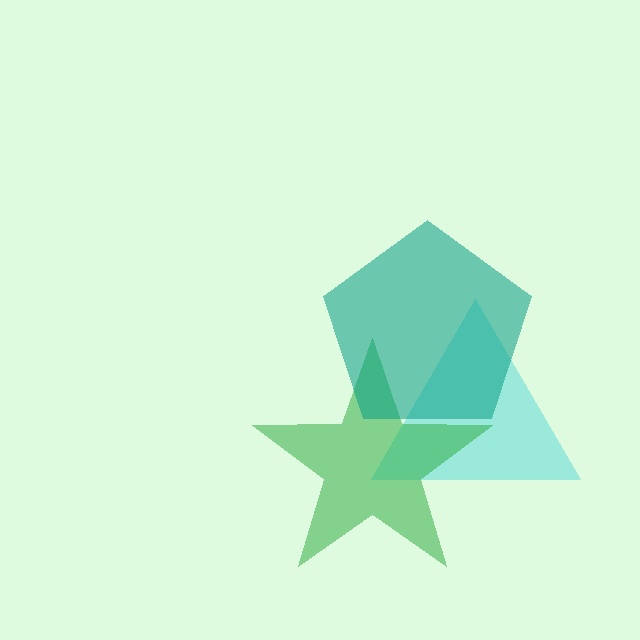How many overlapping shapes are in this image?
There are 3 overlapping shapes in the image.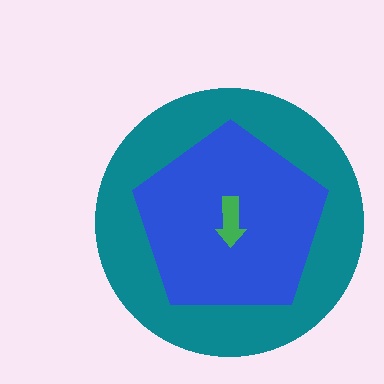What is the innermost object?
The green arrow.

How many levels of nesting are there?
3.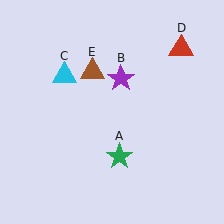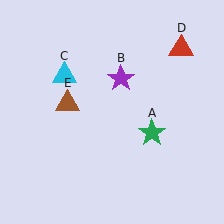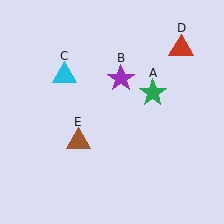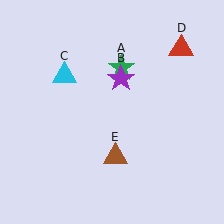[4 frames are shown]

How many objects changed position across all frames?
2 objects changed position: green star (object A), brown triangle (object E).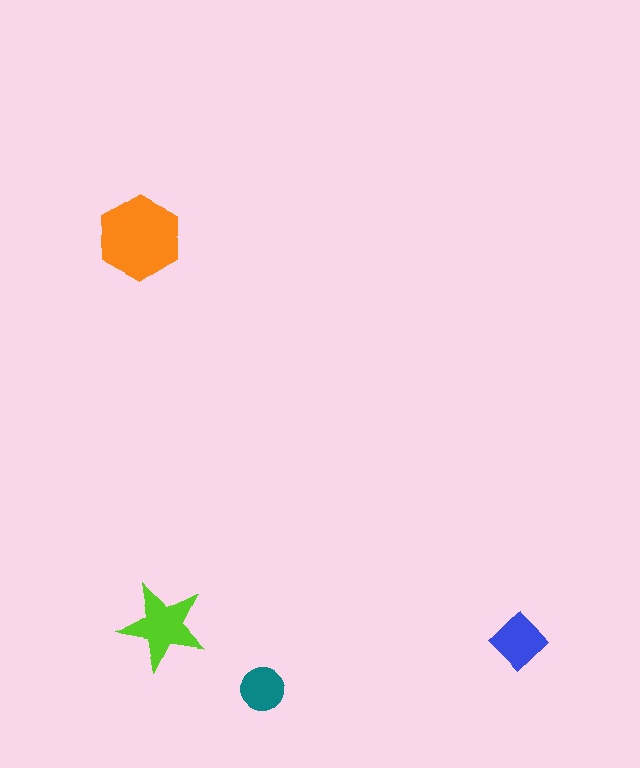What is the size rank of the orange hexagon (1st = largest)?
1st.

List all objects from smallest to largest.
The teal circle, the blue diamond, the lime star, the orange hexagon.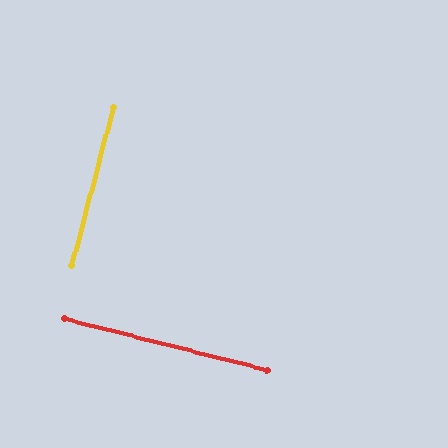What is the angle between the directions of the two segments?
Approximately 89 degrees.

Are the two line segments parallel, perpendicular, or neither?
Perpendicular — they meet at approximately 89°.